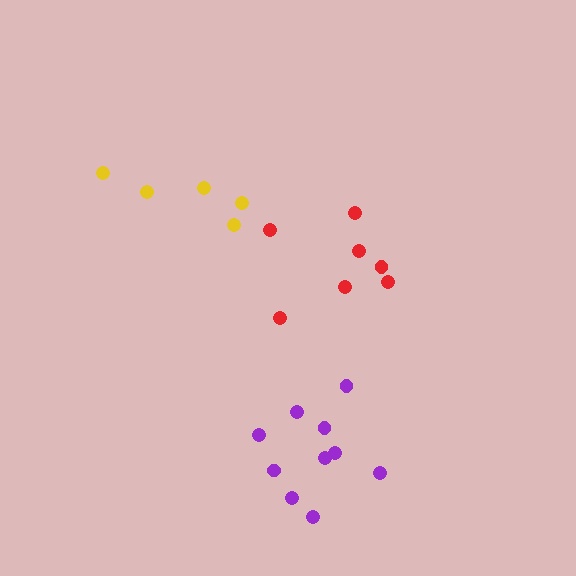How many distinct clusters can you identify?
There are 3 distinct clusters.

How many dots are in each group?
Group 1: 10 dots, Group 2: 7 dots, Group 3: 5 dots (22 total).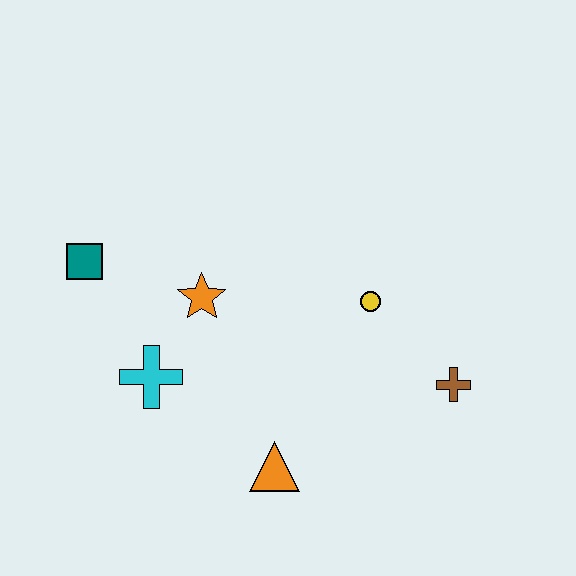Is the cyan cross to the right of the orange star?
No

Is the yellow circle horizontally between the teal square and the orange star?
No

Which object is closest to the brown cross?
The yellow circle is closest to the brown cross.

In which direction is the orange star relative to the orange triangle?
The orange star is above the orange triangle.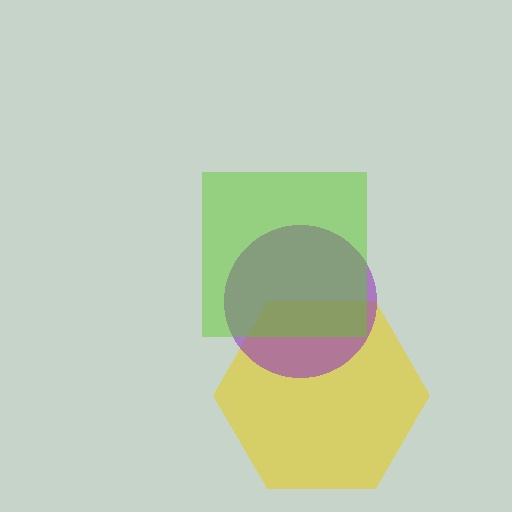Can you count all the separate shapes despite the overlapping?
Yes, there are 3 separate shapes.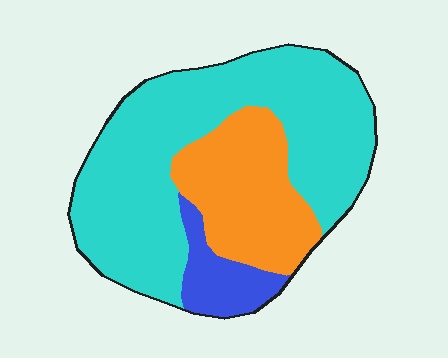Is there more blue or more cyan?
Cyan.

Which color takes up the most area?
Cyan, at roughly 65%.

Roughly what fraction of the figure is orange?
Orange takes up between a sixth and a third of the figure.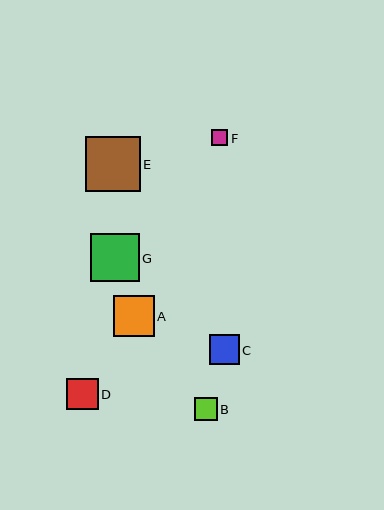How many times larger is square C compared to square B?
Square C is approximately 1.3 times the size of square B.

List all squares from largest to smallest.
From largest to smallest: E, G, A, D, C, B, F.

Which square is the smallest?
Square F is the smallest with a size of approximately 16 pixels.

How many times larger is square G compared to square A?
Square G is approximately 1.2 times the size of square A.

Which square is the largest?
Square E is the largest with a size of approximately 55 pixels.